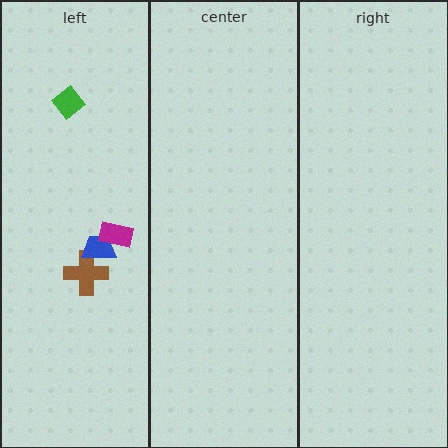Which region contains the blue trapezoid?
The left region.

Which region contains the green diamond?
The left region.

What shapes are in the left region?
The brown cross, the blue trapezoid, the green diamond, the magenta rectangle.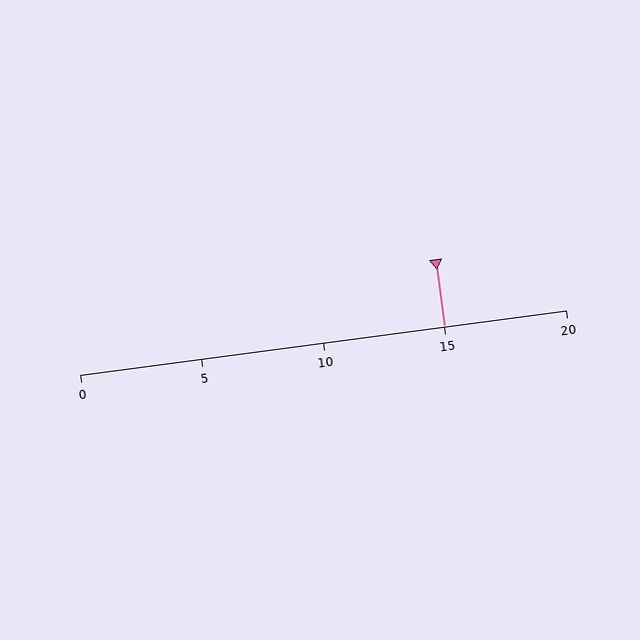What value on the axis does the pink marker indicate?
The marker indicates approximately 15.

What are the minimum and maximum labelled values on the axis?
The axis runs from 0 to 20.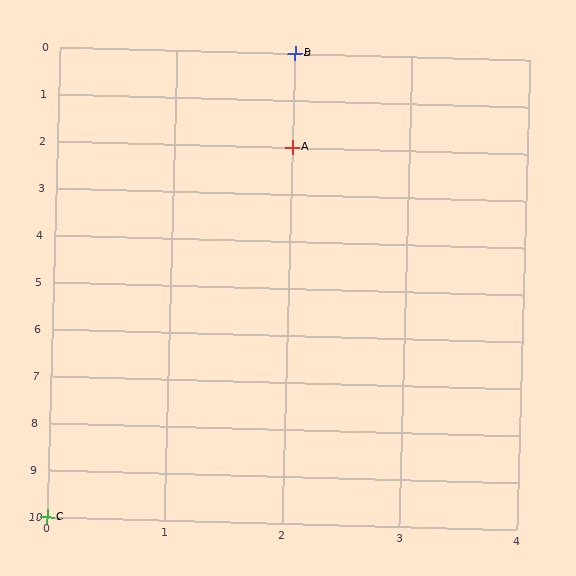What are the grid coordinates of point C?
Point C is at grid coordinates (0, 10).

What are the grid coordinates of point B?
Point B is at grid coordinates (2, 0).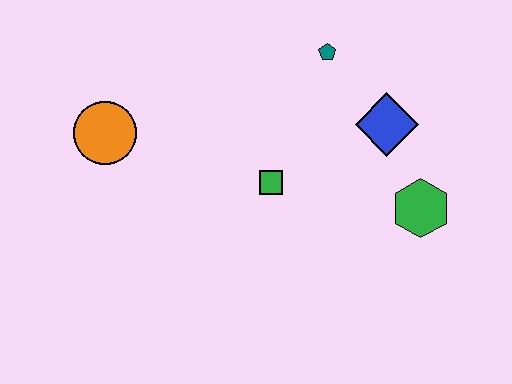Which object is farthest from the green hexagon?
The orange circle is farthest from the green hexagon.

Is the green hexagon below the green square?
Yes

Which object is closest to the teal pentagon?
The blue diamond is closest to the teal pentagon.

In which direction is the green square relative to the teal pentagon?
The green square is below the teal pentagon.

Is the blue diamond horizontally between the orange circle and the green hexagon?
Yes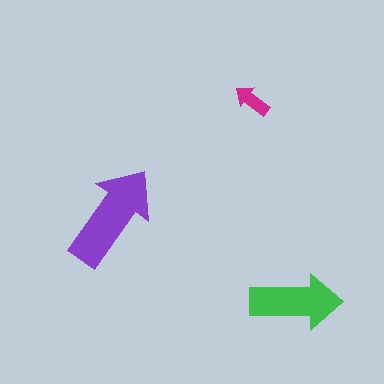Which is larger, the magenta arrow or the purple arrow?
The purple one.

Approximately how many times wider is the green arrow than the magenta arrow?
About 2.5 times wider.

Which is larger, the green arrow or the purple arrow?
The purple one.